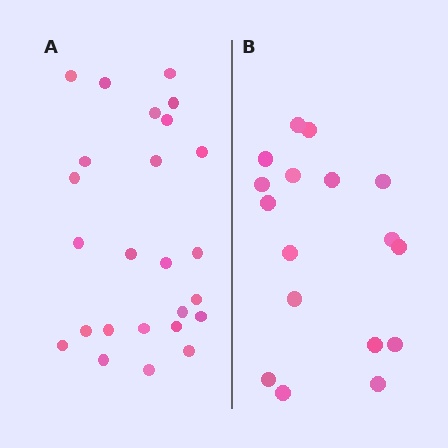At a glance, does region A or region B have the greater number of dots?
Region A (the left region) has more dots.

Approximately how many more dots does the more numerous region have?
Region A has roughly 8 or so more dots than region B.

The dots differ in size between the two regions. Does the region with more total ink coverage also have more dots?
No. Region B has more total ink coverage because its dots are larger, but region A actually contains more individual dots. Total area can be misleading — the number of items is what matters here.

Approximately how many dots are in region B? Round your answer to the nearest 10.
About 20 dots. (The exact count is 17, which rounds to 20.)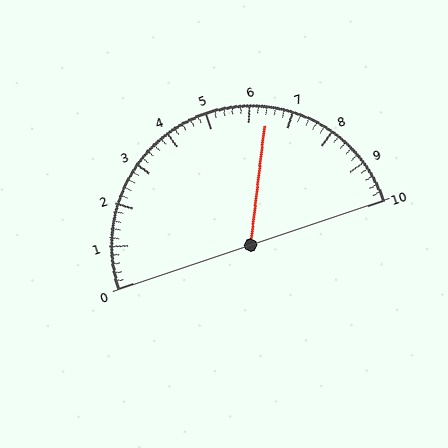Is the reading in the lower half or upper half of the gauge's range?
The reading is in the upper half of the range (0 to 10).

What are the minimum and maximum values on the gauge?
The gauge ranges from 0 to 10.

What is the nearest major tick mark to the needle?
The nearest major tick mark is 6.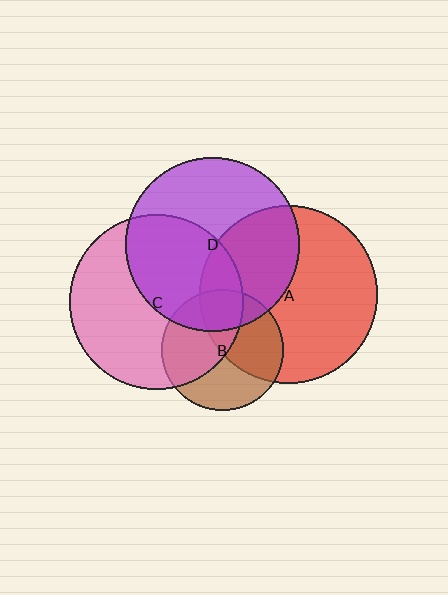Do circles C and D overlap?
Yes.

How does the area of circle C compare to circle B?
Approximately 2.1 times.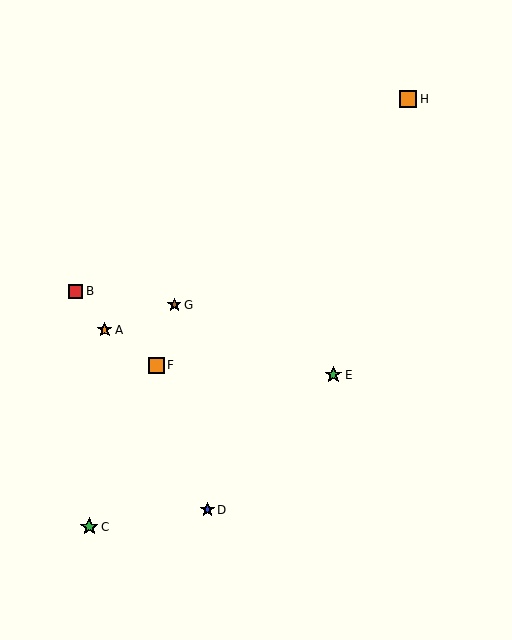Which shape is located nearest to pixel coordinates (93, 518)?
The green star (labeled C) at (89, 527) is nearest to that location.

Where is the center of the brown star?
The center of the brown star is at (174, 305).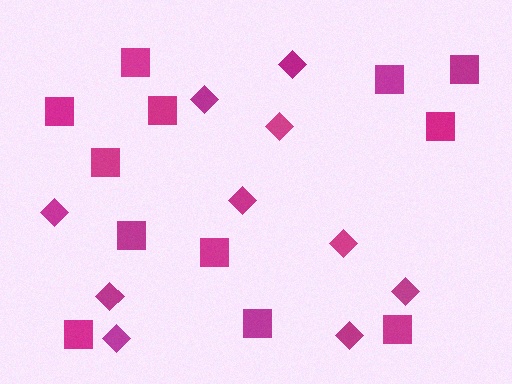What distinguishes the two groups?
There are 2 groups: one group of squares (12) and one group of diamonds (10).